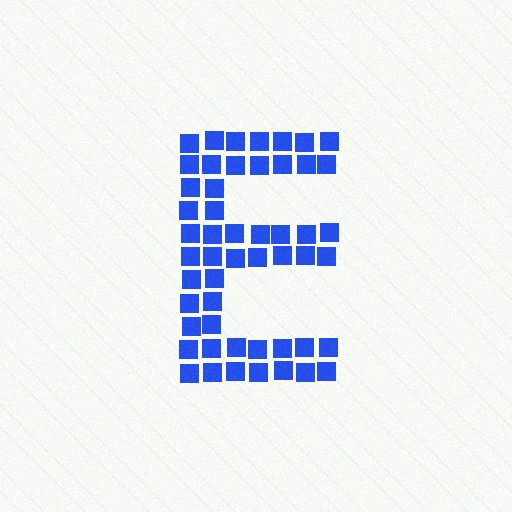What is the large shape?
The large shape is the letter E.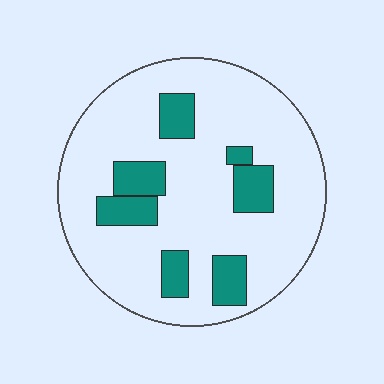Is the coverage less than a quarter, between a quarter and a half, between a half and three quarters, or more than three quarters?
Less than a quarter.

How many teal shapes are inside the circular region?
7.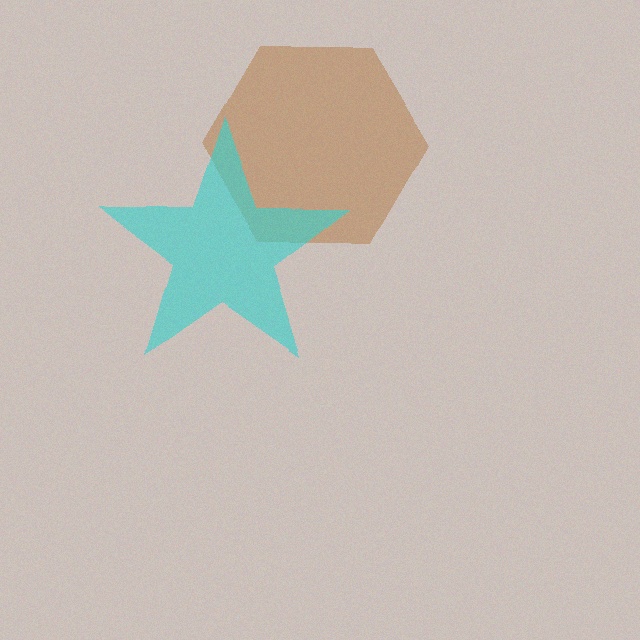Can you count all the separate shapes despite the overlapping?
Yes, there are 2 separate shapes.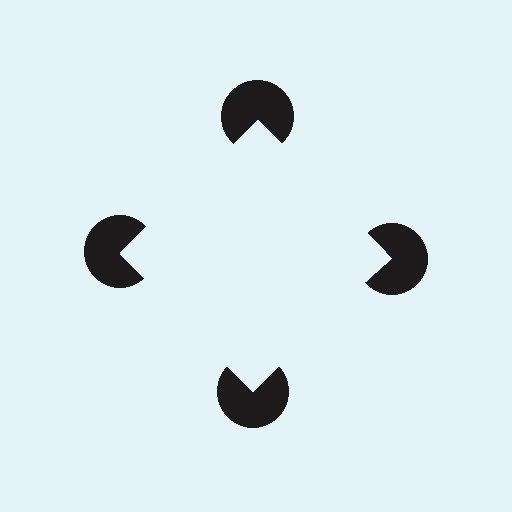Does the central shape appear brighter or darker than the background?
It typically appears slightly brighter than the background, even though no actual brightness change is drawn.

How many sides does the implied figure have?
4 sides.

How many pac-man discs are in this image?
There are 4 — one at each vertex of the illusory square.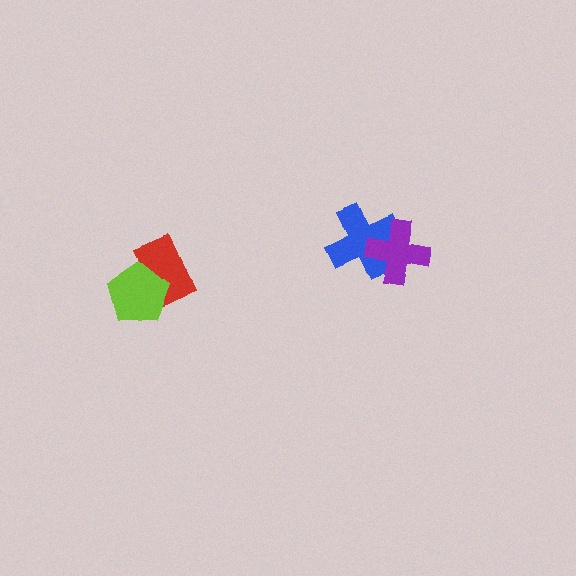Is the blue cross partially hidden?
Yes, it is partially covered by another shape.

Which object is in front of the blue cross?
The purple cross is in front of the blue cross.